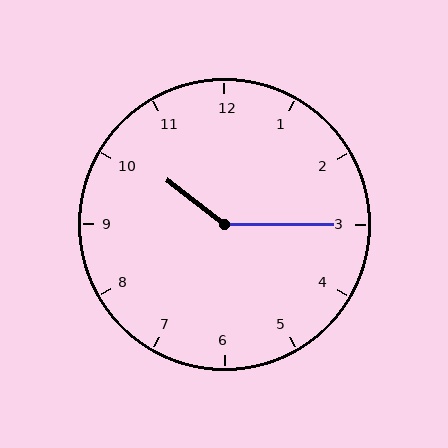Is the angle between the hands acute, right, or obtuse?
It is obtuse.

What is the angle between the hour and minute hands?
Approximately 142 degrees.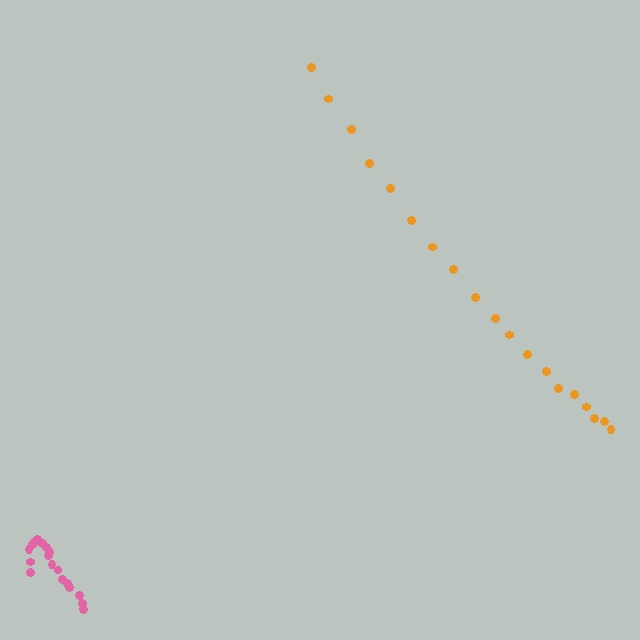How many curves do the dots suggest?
There are 2 distinct paths.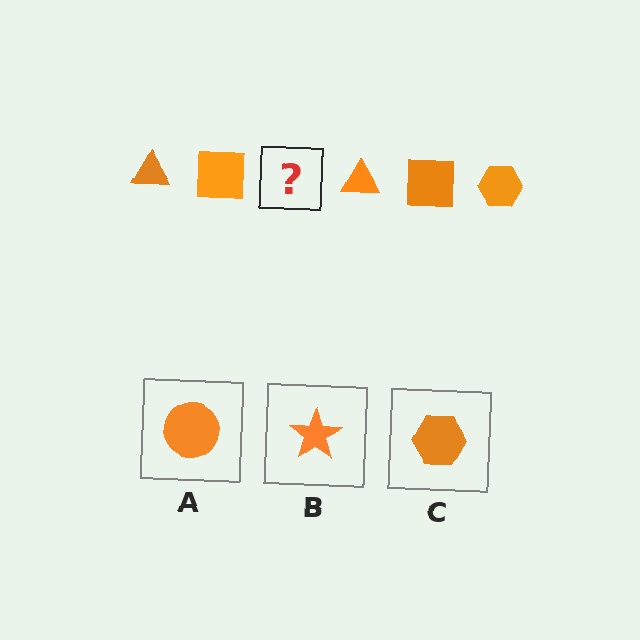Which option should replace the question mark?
Option C.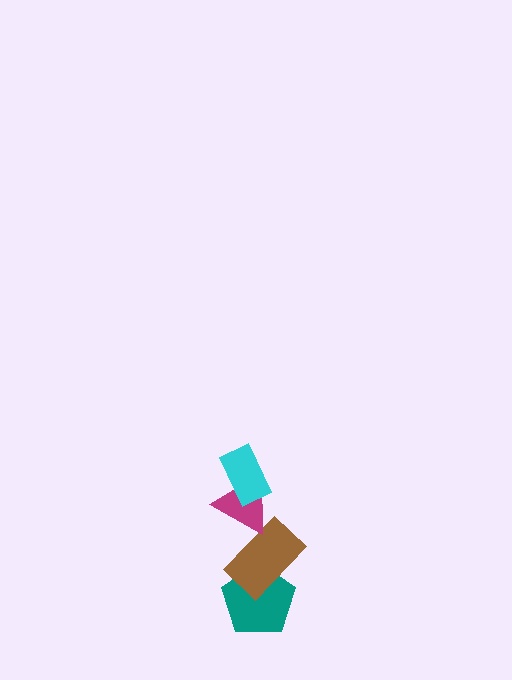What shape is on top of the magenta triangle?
The cyan rectangle is on top of the magenta triangle.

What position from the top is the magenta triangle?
The magenta triangle is 2nd from the top.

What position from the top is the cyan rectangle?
The cyan rectangle is 1st from the top.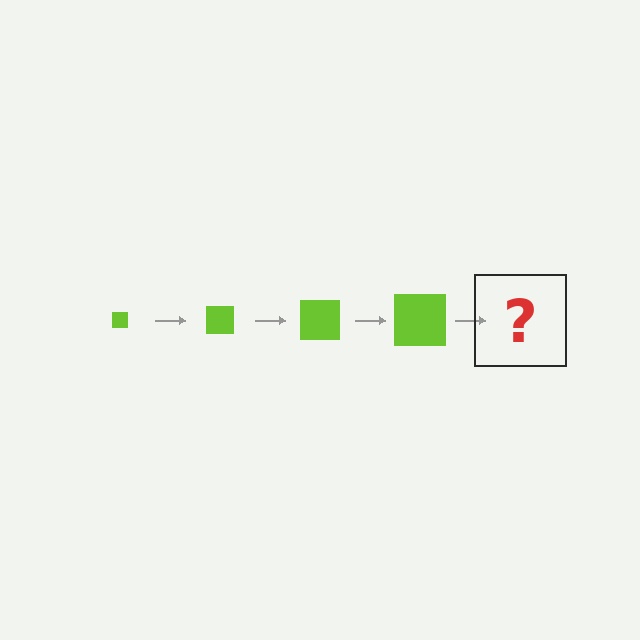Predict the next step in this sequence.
The next step is a lime square, larger than the previous one.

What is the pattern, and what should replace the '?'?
The pattern is that the square gets progressively larger each step. The '?' should be a lime square, larger than the previous one.